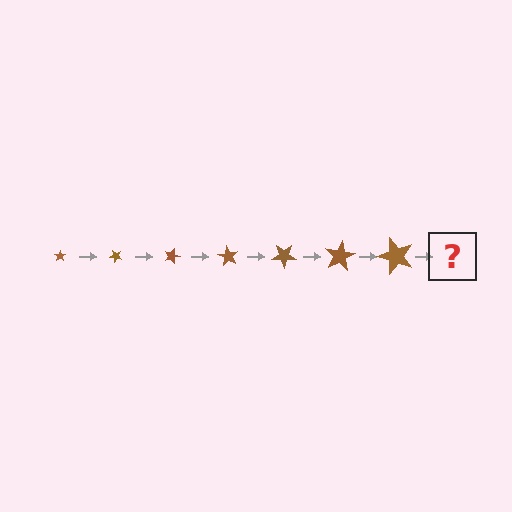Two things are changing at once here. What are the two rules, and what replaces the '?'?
The two rules are that the star grows larger each step and it rotates 45 degrees each step. The '?' should be a star, larger than the previous one and rotated 315 degrees from the start.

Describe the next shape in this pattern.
It should be a star, larger than the previous one and rotated 315 degrees from the start.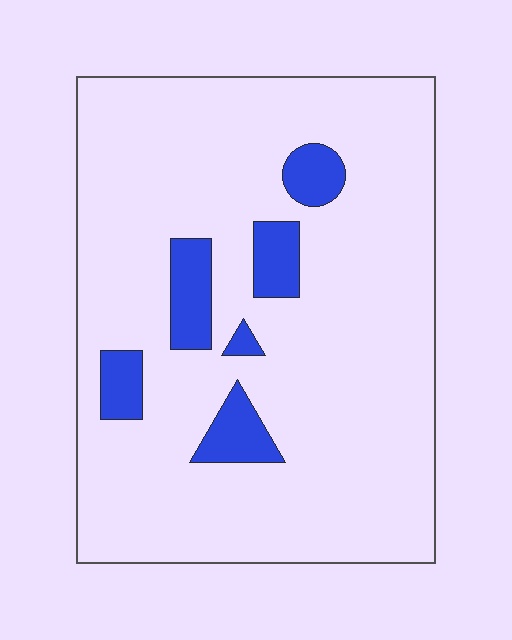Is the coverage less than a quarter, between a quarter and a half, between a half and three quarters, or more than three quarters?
Less than a quarter.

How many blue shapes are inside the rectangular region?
6.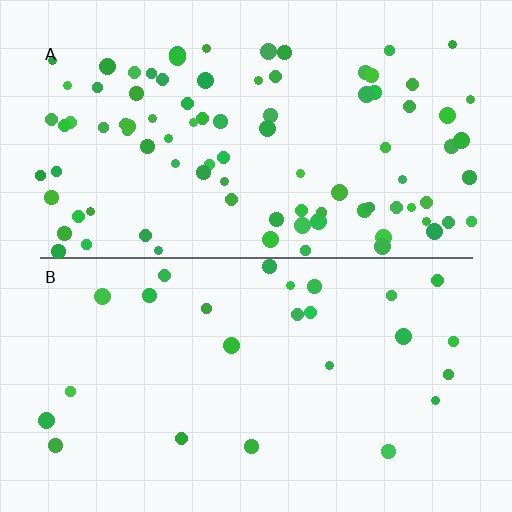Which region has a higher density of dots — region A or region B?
A (the top).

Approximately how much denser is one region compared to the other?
Approximately 3.6× — region A over region B.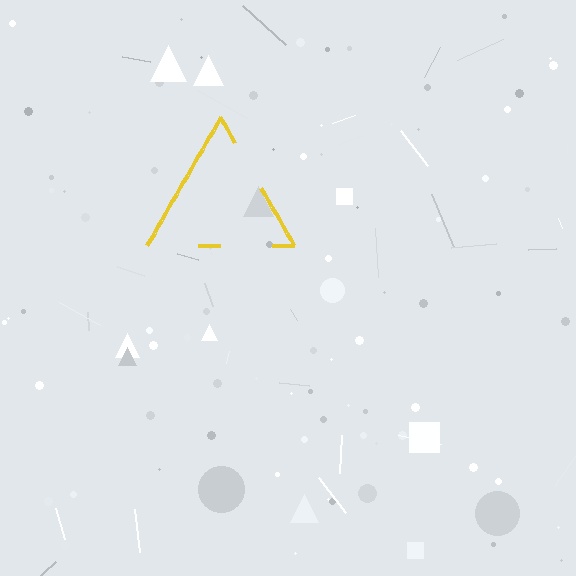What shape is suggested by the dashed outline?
The dashed outline suggests a triangle.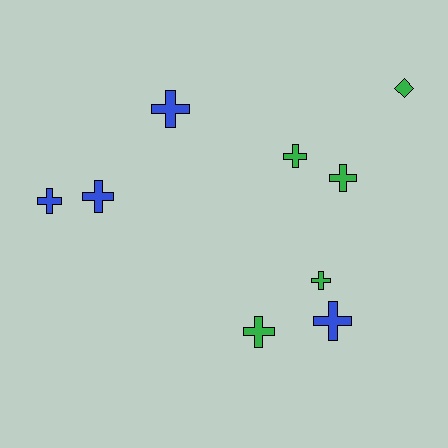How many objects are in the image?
There are 9 objects.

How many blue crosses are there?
There are 4 blue crosses.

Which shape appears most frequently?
Cross, with 8 objects.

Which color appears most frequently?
Green, with 5 objects.